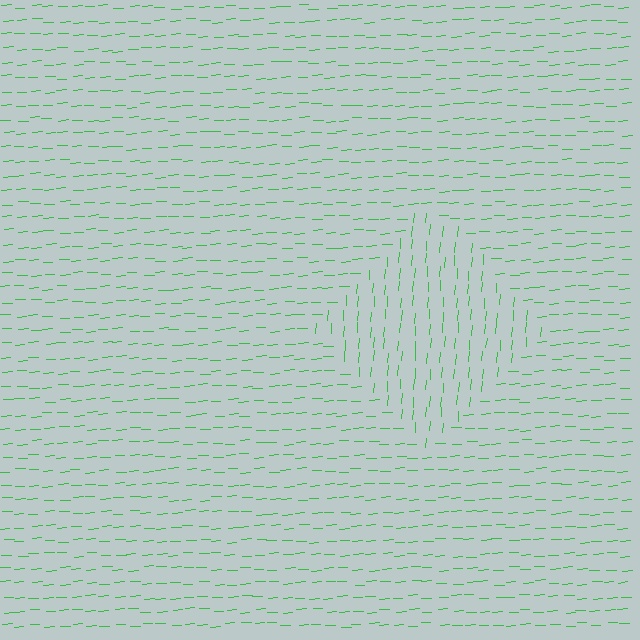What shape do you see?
I see a diamond.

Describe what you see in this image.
The image is filled with small green line segments. A diamond region in the image has lines oriented differently from the surrounding lines, creating a visible texture boundary.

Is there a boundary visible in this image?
Yes, there is a texture boundary formed by a change in line orientation.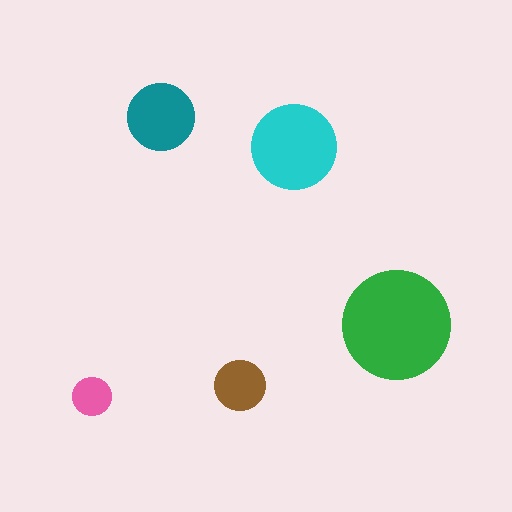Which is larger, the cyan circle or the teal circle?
The cyan one.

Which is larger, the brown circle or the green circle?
The green one.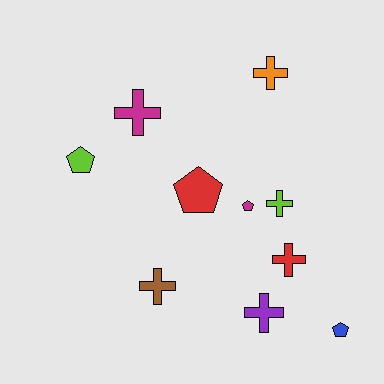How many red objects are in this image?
There are 2 red objects.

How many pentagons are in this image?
There are 4 pentagons.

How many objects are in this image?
There are 10 objects.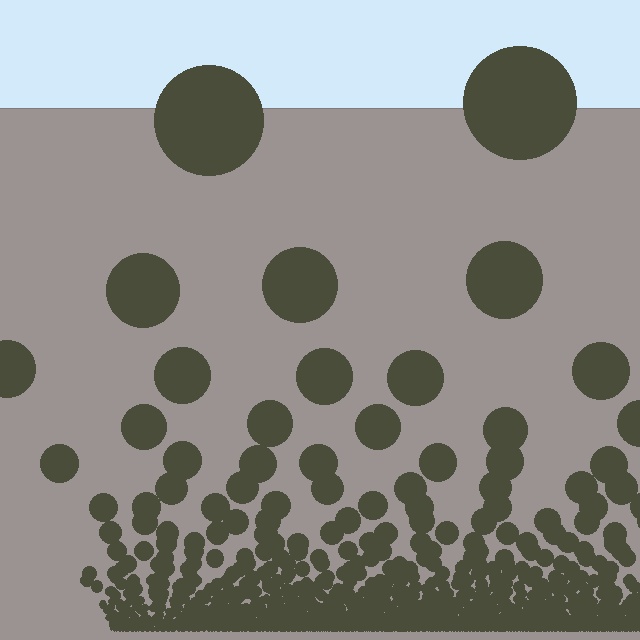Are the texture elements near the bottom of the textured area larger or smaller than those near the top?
Smaller. The gradient is inverted — elements near the bottom are smaller and denser.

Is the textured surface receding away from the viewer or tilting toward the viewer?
The surface appears to tilt toward the viewer. Texture elements get larger and sparser toward the top.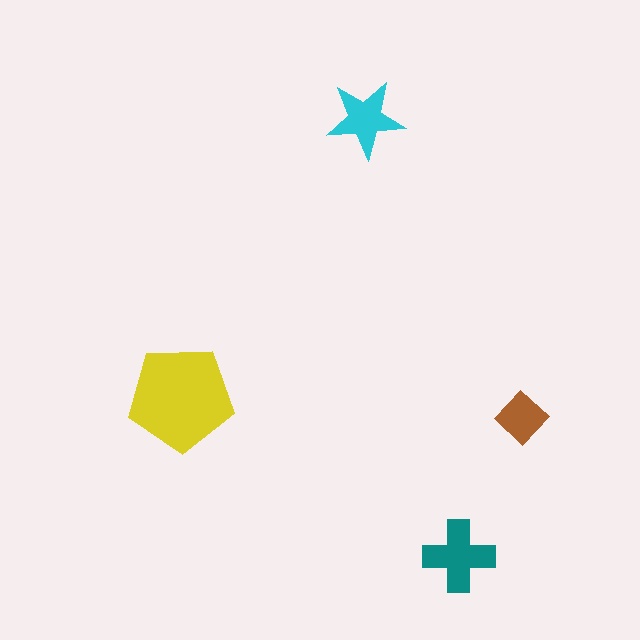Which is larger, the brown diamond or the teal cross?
The teal cross.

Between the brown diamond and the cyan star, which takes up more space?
The cyan star.